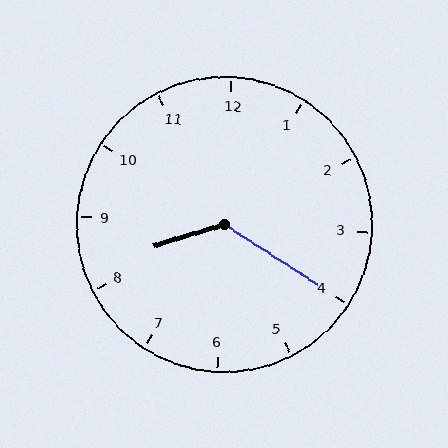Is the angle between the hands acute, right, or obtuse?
It is obtuse.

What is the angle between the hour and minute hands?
Approximately 130 degrees.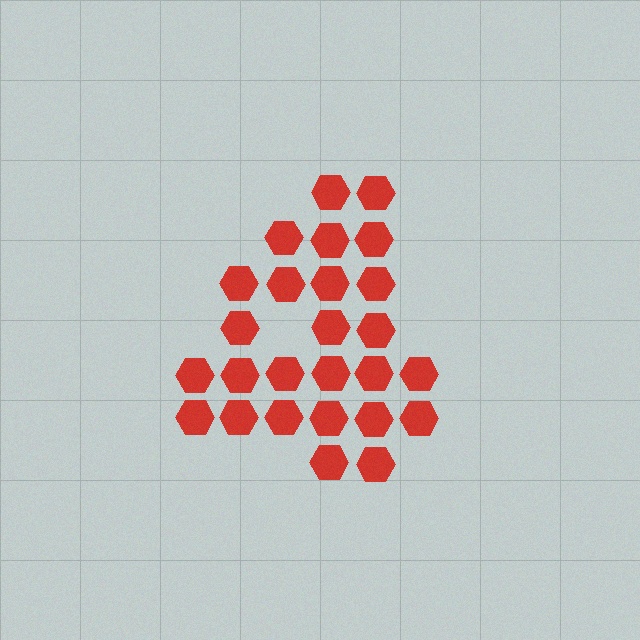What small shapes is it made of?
It is made of small hexagons.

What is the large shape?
The large shape is the digit 4.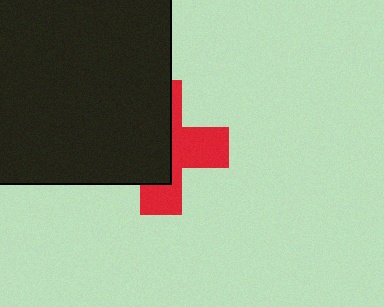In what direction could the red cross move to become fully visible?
The red cross could move right. That would shift it out from behind the black rectangle entirely.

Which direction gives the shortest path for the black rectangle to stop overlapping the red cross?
Moving left gives the shortest separation.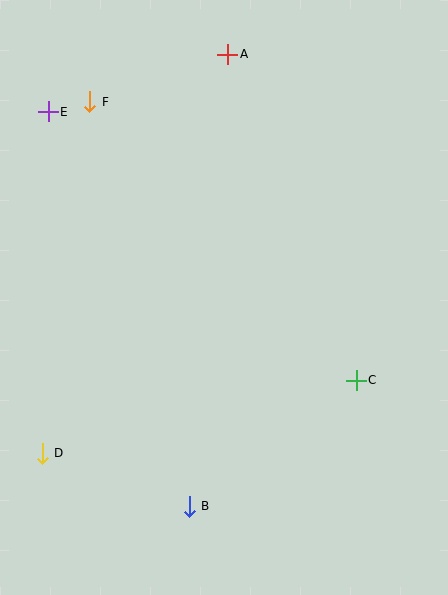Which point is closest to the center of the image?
Point C at (356, 380) is closest to the center.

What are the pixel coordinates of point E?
Point E is at (48, 112).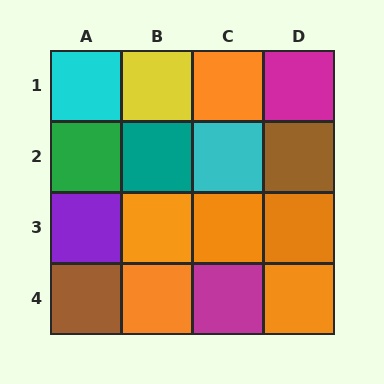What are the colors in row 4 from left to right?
Brown, orange, magenta, orange.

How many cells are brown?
2 cells are brown.